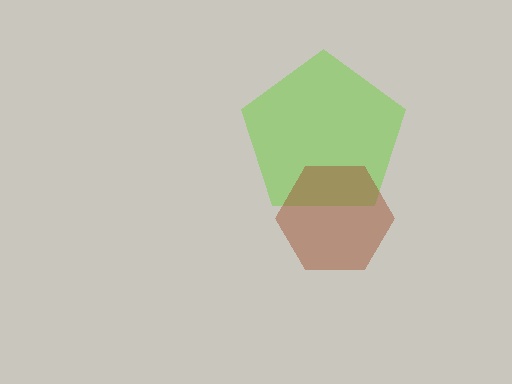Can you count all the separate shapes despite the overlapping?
Yes, there are 2 separate shapes.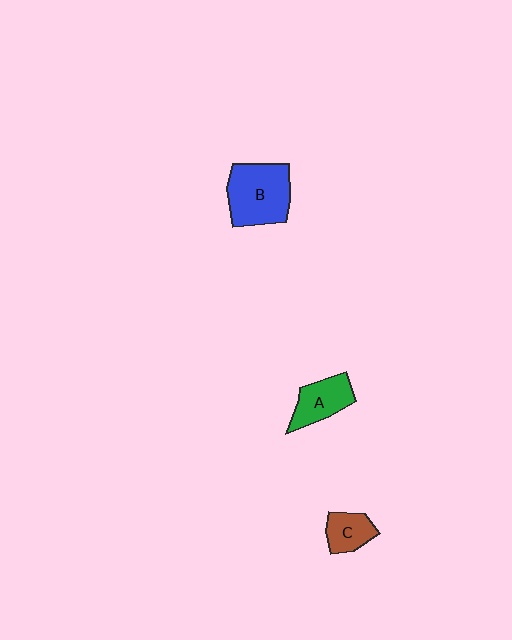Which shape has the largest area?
Shape B (blue).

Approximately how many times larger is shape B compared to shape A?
Approximately 1.6 times.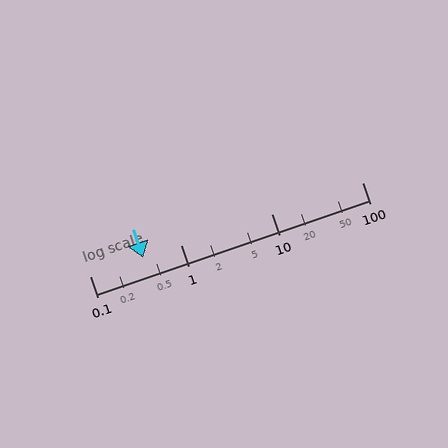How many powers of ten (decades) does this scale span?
The scale spans 3 decades, from 0.1 to 100.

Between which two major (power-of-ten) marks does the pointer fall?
The pointer is between 0.1 and 1.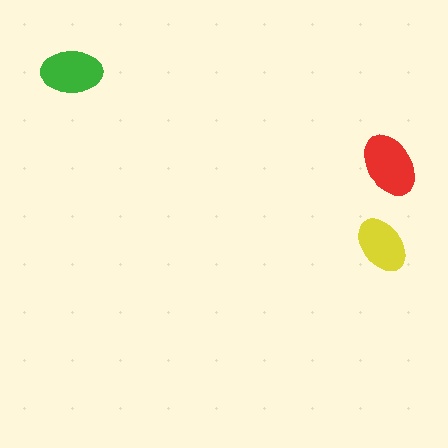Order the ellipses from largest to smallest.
the red one, the green one, the yellow one.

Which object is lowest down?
The yellow ellipse is bottommost.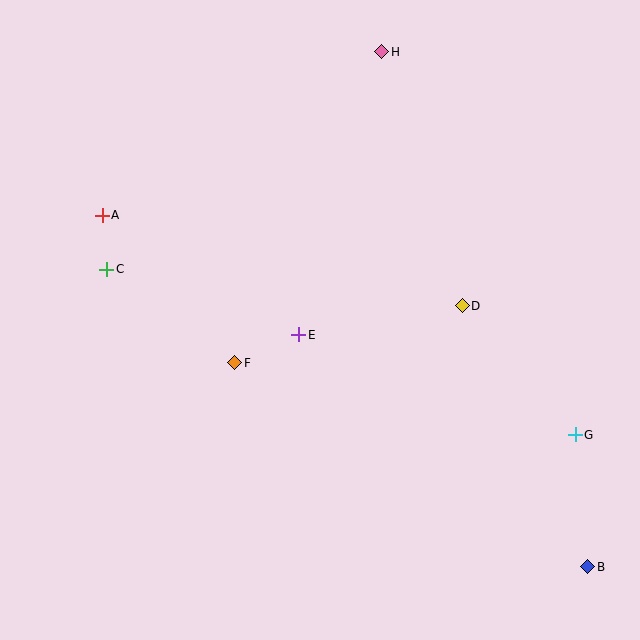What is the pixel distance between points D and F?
The distance between D and F is 234 pixels.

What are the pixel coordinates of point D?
Point D is at (462, 306).